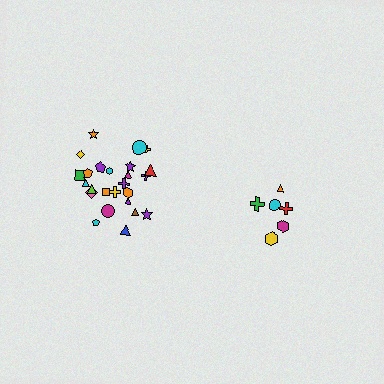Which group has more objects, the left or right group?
The left group.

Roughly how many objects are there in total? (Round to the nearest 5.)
Roughly 30 objects in total.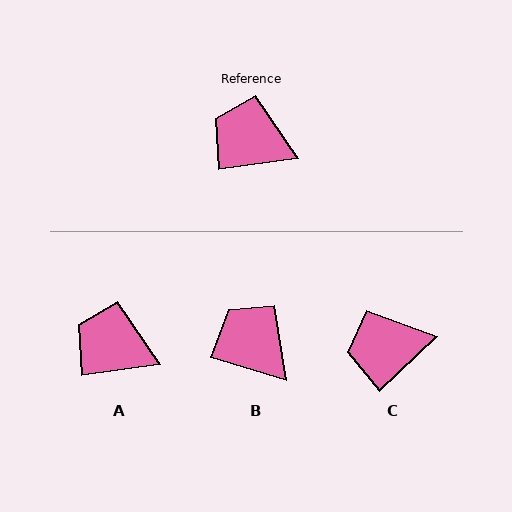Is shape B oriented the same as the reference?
No, it is off by about 25 degrees.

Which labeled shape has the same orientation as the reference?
A.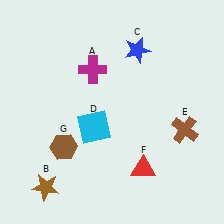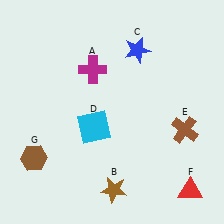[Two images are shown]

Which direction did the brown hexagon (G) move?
The brown hexagon (G) moved left.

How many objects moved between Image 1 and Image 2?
3 objects moved between the two images.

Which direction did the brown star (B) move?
The brown star (B) moved right.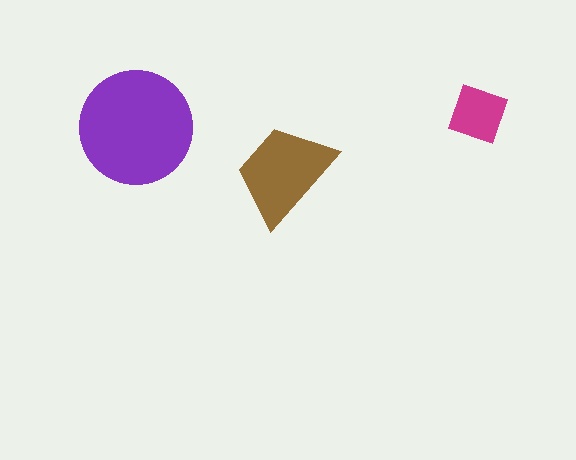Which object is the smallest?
The magenta square.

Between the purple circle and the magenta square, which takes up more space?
The purple circle.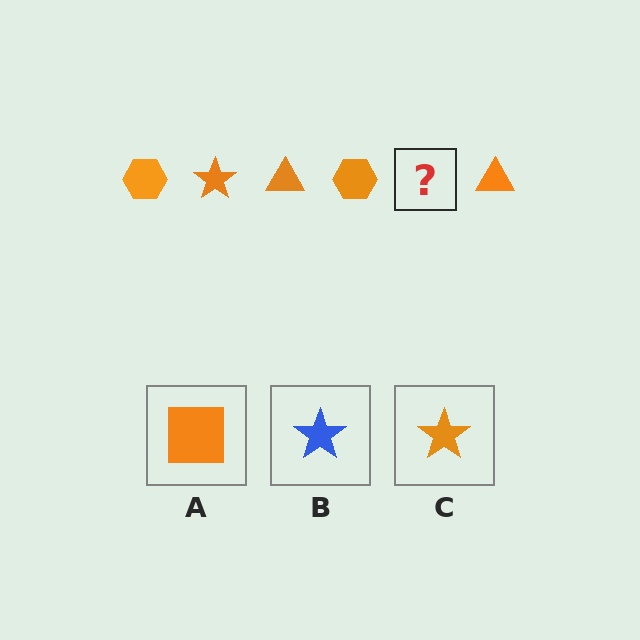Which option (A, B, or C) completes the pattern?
C.